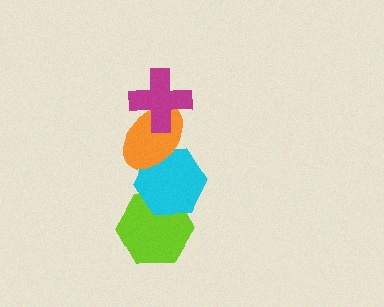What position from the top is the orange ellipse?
The orange ellipse is 2nd from the top.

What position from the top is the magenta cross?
The magenta cross is 1st from the top.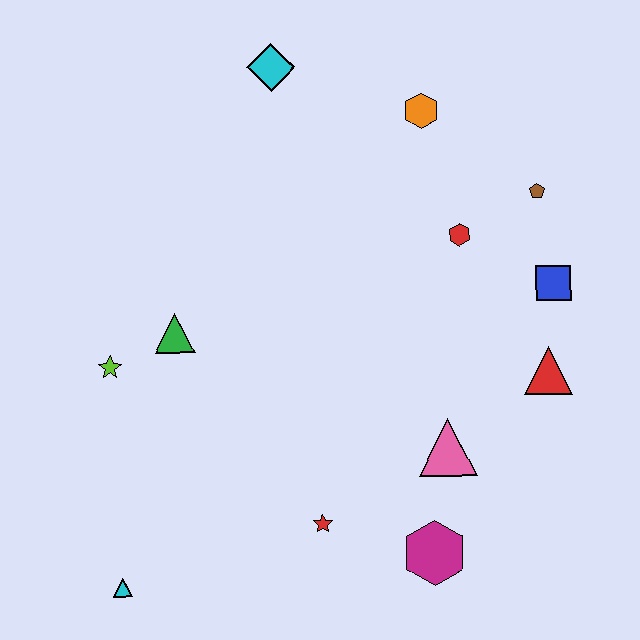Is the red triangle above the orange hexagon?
No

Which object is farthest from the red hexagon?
The cyan triangle is farthest from the red hexagon.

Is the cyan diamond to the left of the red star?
Yes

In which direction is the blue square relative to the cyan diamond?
The blue square is to the right of the cyan diamond.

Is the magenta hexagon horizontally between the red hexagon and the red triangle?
No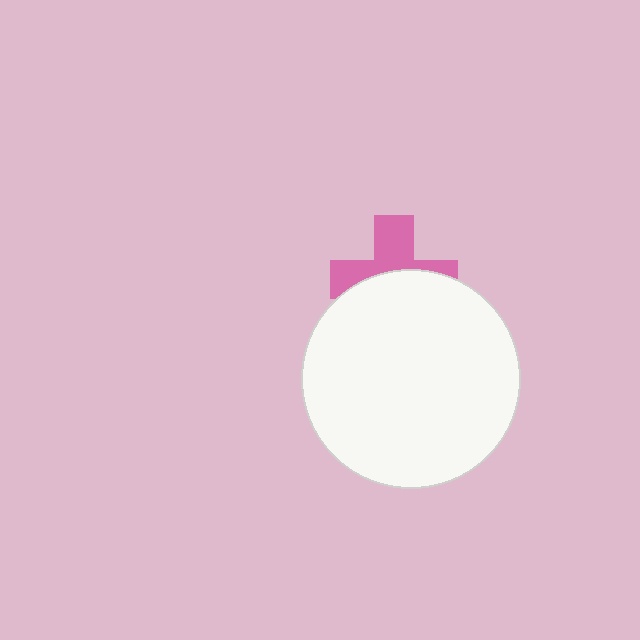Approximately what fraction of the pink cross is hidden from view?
Roughly 53% of the pink cross is hidden behind the white circle.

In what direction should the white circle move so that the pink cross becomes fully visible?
The white circle should move down. That is the shortest direction to clear the overlap and leave the pink cross fully visible.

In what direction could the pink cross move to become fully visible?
The pink cross could move up. That would shift it out from behind the white circle entirely.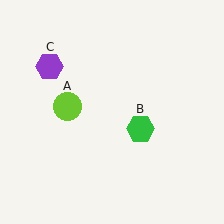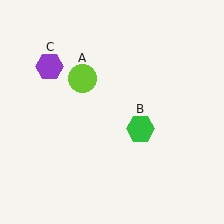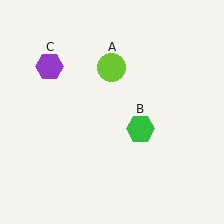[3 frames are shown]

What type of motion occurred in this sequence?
The lime circle (object A) rotated clockwise around the center of the scene.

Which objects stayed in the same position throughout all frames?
Green hexagon (object B) and purple hexagon (object C) remained stationary.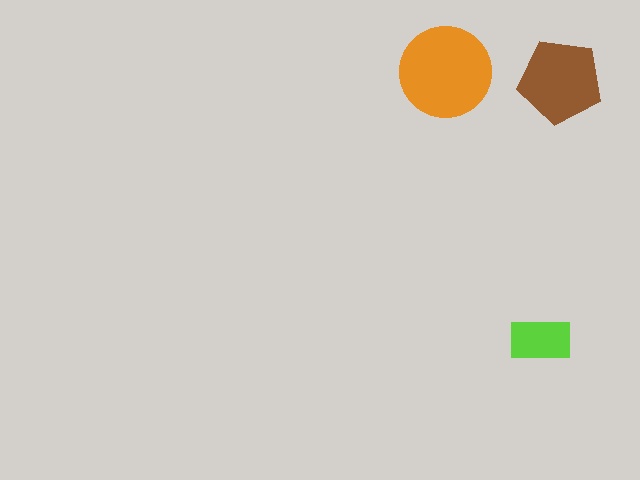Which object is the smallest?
The lime rectangle.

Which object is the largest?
The orange circle.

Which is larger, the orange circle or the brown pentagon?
The orange circle.